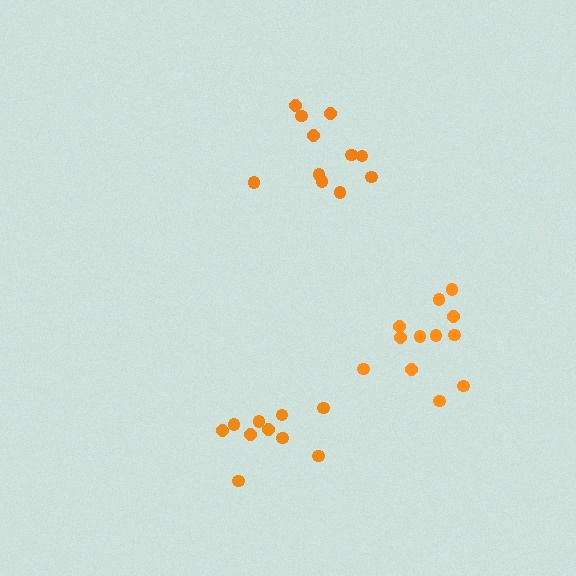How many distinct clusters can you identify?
There are 3 distinct clusters.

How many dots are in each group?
Group 1: 10 dots, Group 2: 11 dots, Group 3: 12 dots (33 total).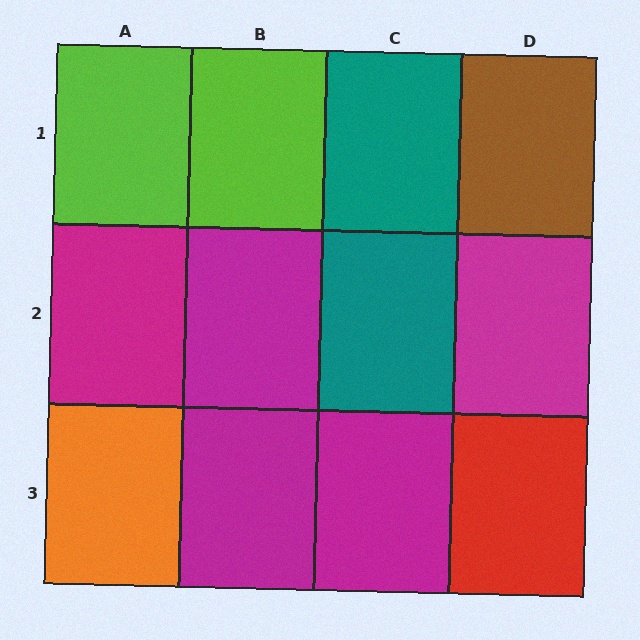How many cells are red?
1 cell is red.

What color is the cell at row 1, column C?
Teal.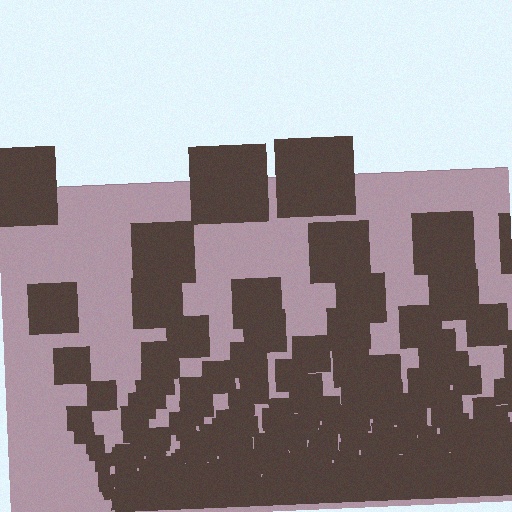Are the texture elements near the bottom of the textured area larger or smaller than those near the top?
Smaller. The gradient is inverted — elements near the bottom are smaller and denser.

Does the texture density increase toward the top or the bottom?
Density increases toward the bottom.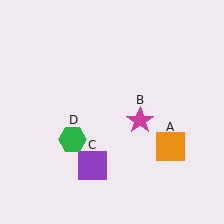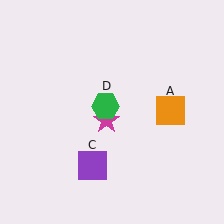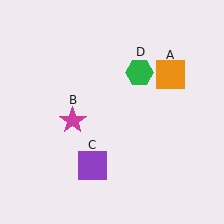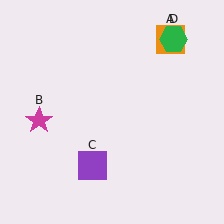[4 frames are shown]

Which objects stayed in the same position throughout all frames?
Purple square (object C) remained stationary.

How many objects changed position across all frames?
3 objects changed position: orange square (object A), magenta star (object B), green hexagon (object D).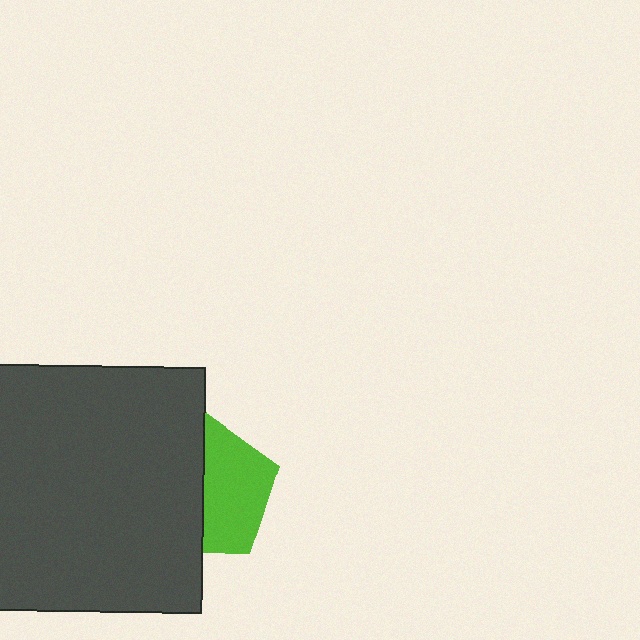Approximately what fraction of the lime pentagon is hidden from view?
Roughly 50% of the lime pentagon is hidden behind the dark gray square.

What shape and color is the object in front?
The object in front is a dark gray square.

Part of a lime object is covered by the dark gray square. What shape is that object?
It is a pentagon.